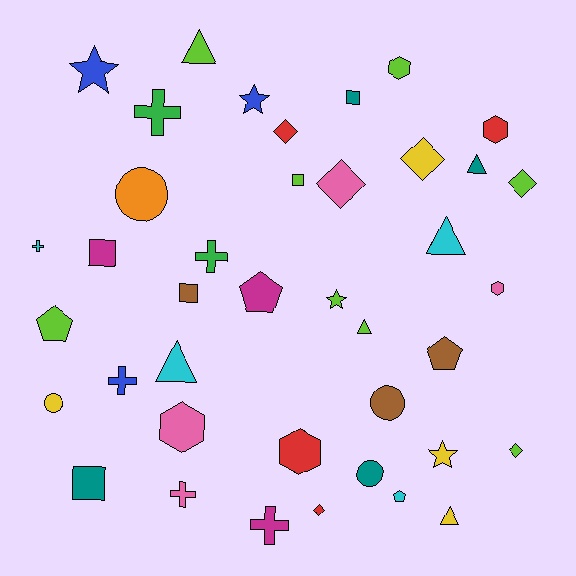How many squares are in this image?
There are 5 squares.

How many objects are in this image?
There are 40 objects.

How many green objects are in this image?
There are 2 green objects.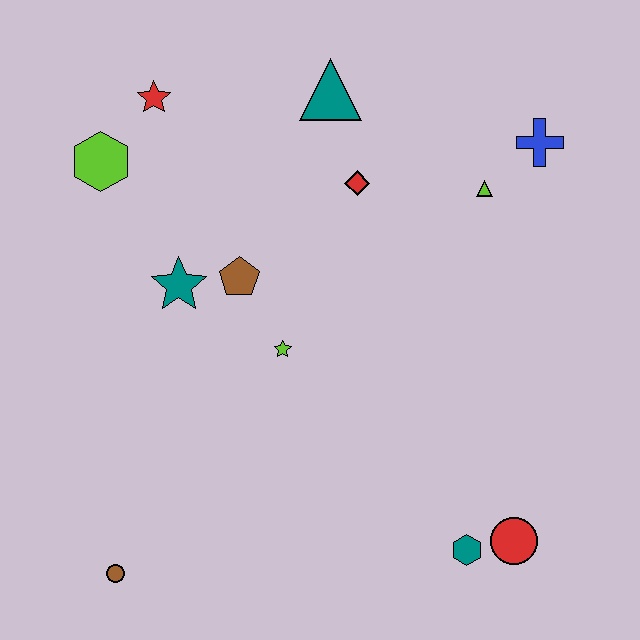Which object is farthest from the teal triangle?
The brown circle is farthest from the teal triangle.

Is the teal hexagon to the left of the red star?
No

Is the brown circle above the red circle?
No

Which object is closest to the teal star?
The brown pentagon is closest to the teal star.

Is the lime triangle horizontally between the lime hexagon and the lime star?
No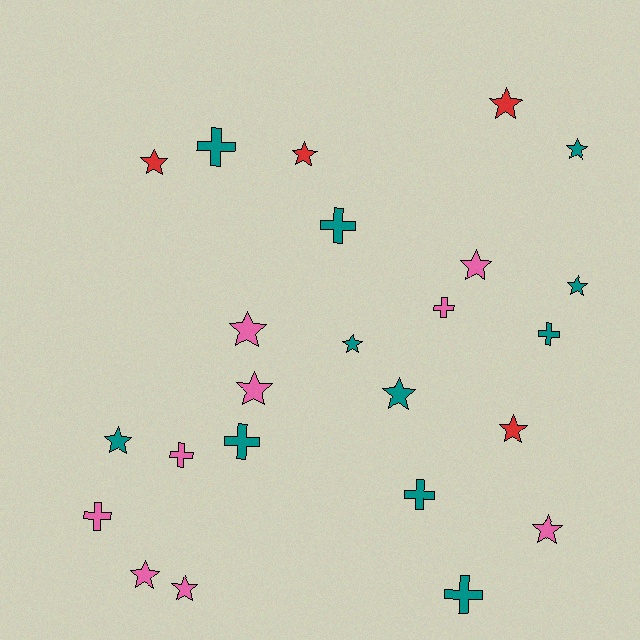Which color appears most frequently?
Teal, with 11 objects.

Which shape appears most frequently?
Star, with 15 objects.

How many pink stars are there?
There are 6 pink stars.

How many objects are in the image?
There are 24 objects.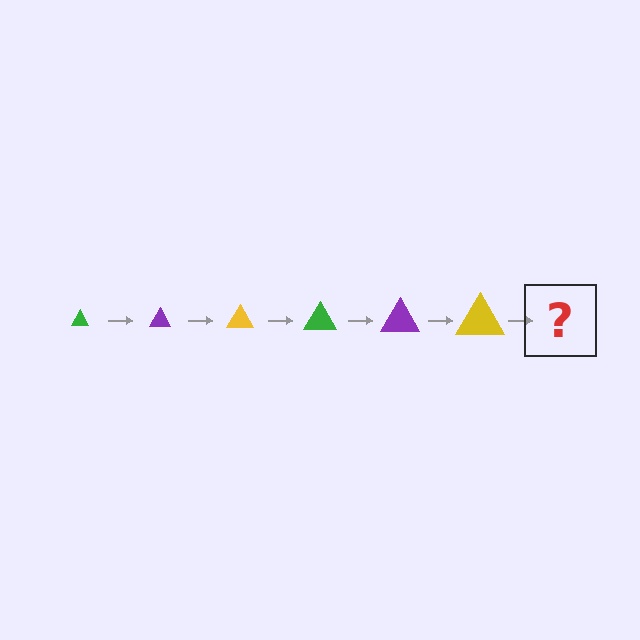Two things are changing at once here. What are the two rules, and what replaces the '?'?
The two rules are that the triangle grows larger each step and the color cycles through green, purple, and yellow. The '?' should be a green triangle, larger than the previous one.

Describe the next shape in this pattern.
It should be a green triangle, larger than the previous one.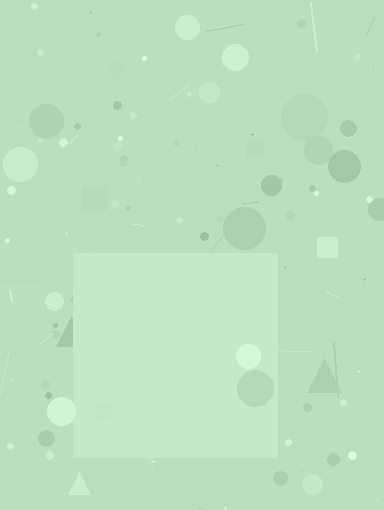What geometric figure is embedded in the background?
A square is embedded in the background.